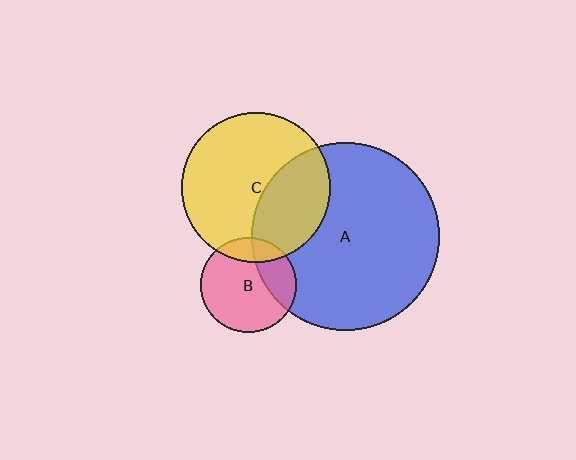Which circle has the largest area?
Circle A (blue).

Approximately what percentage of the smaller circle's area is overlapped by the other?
Approximately 25%.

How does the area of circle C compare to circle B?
Approximately 2.4 times.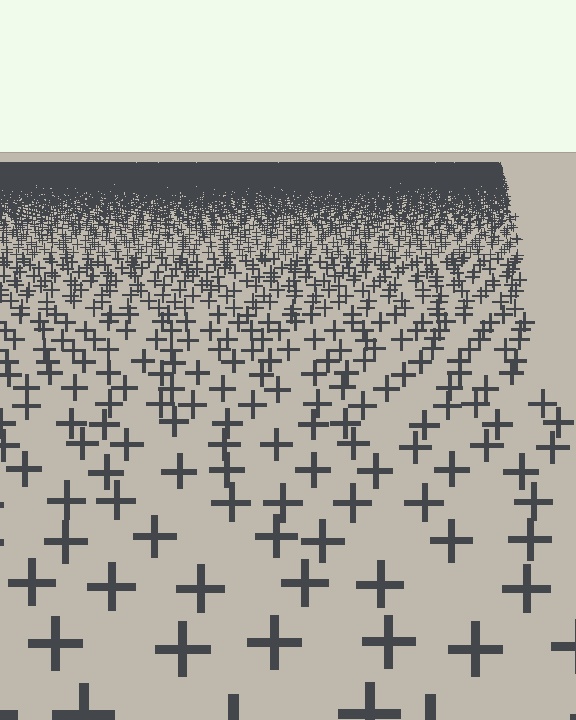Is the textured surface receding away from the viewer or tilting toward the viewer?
The surface is receding away from the viewer. Texture elements get smaller and denser toward the top.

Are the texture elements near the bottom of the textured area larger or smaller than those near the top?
Larger. Near the bottom, elements are closer to the viewer and appear at a bigger on-screen size.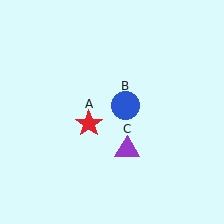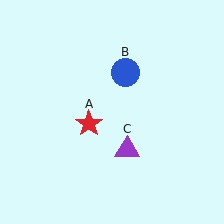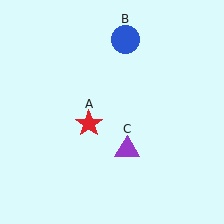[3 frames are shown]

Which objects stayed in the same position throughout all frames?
Red star (object A) and purple triangle (object C) remained stationary.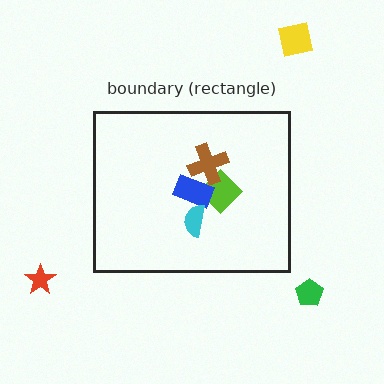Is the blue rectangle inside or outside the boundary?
Inside.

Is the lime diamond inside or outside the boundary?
Inside.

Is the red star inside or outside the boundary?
Outside.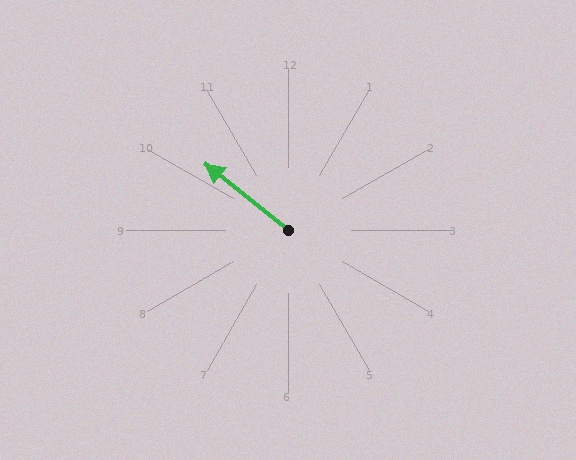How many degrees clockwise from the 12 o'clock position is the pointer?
Approximately 309 degrees.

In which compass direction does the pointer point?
Northwest.